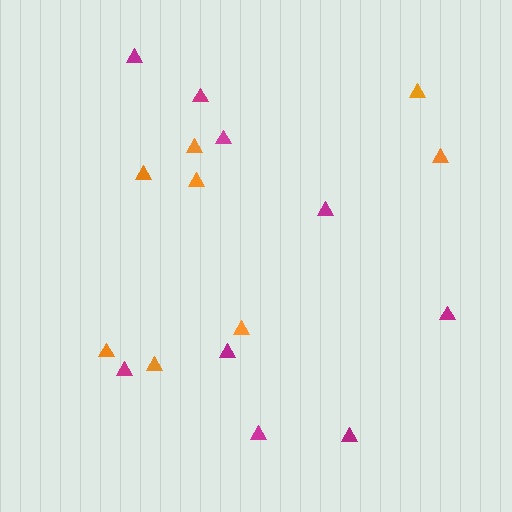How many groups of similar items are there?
There are 2 groups: one group of orange triangles (8) and one group of magenta triangles (9).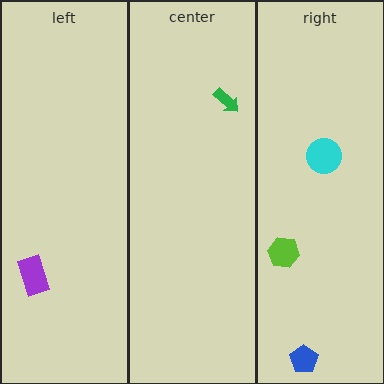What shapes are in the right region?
The cyan circle, the blue pentagon, the lime hexagon.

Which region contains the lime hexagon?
The right region.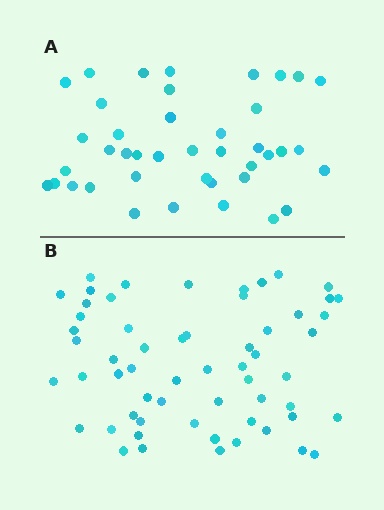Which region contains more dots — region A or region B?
Region B (the bottom region) has more dots.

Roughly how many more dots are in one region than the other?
Region B has approximately 20 more dots than region A.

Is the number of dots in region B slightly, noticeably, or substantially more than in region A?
Region B has noticeably more, but not dramatically so. The ratio is roughly 1.4 to 1.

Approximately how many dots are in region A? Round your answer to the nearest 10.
About 40 dots. (The exact count is 41, which rounds to 40.)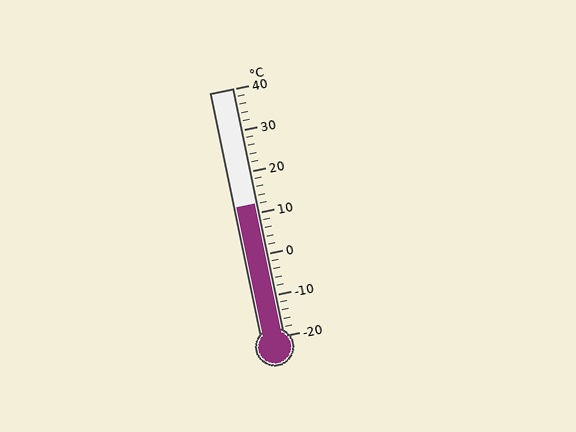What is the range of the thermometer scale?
The thermometer scale ranges from -20°C to 40°C.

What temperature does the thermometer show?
The thermometer shows approximately 12°C.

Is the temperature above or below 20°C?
The temperature is below 20°C.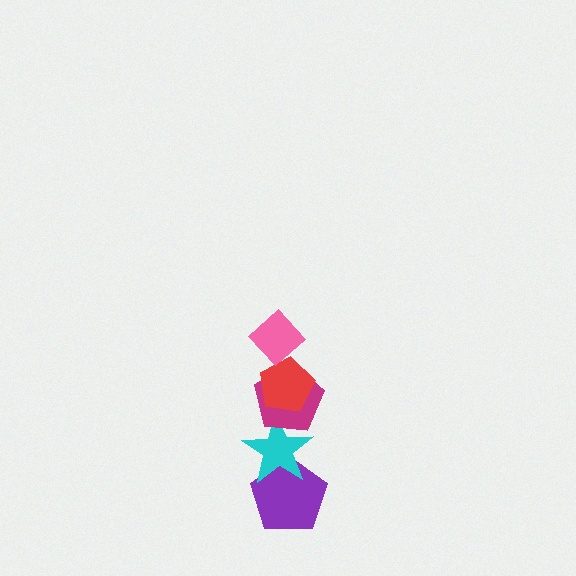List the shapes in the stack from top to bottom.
From top to bottom: the pink diamond, the red pentagon, the magenta pentagon, the cyan star, the purple pentagon.